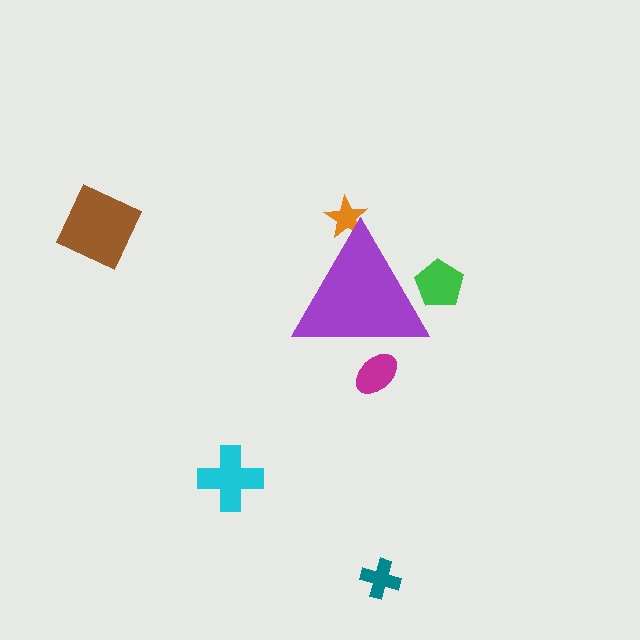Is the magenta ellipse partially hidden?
Yes, the magenta ellipse is partially hidden behind the purple triangle.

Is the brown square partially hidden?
No, the brown square is fully visible.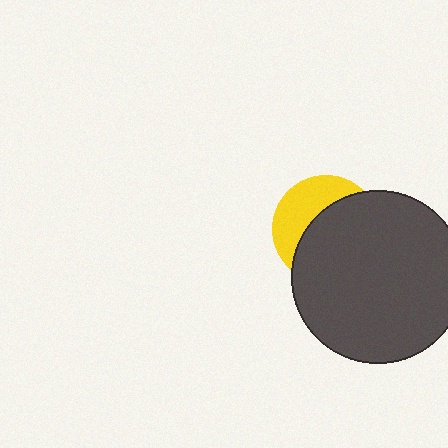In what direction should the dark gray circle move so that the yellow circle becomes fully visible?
The dark gray circle should move toward the lower-right. That is the shortest direction to clear the overlap and leave the yellow circle fully visible.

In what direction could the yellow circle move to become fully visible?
The yellow circle could move toward the upper-left. That would shift it out from behind the dark gray circle entirely.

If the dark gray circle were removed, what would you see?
You would see the complete yellow circle.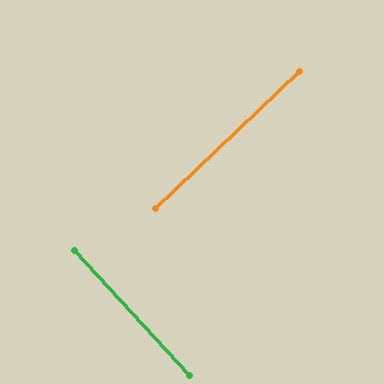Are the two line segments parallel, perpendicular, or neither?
Perpendicular — they meet at approximately 89°.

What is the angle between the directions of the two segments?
Approximately 89 degrees.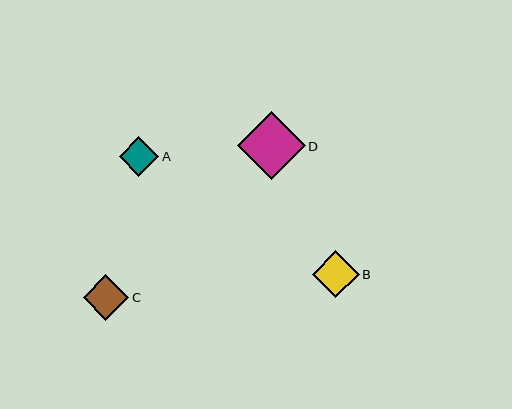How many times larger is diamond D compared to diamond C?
Diamond D is approximately 1.5 times the size of diamond C.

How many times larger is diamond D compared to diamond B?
Diamond D is approximately 1.4 times the size of diamond B.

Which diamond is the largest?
Diamond D is the largest with a size of approximately 67 pixels.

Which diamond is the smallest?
Diamond A is the smallest with a size of approximately 40 pixels.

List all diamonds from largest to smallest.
From largest to smallest: D, B, C, A.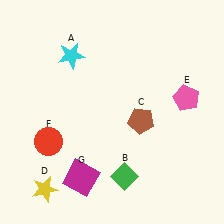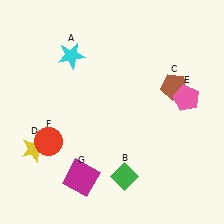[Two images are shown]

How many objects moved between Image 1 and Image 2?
2 objects moved between the two images.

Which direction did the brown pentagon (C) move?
The brown pentagon (C) moved up.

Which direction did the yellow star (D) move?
The yellow star (D) moved up.